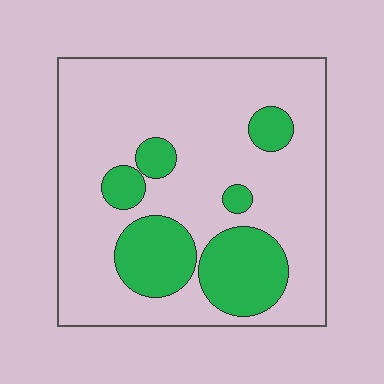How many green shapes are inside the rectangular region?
6.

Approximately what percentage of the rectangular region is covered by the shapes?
Approximately 25%.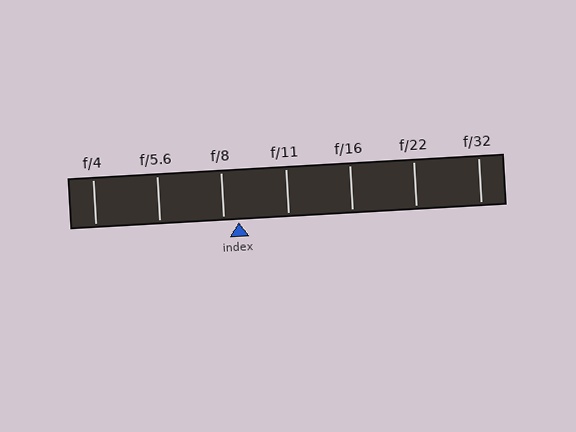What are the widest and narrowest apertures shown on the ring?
The widest aperture shown is f/4 and the narrowest is f/32.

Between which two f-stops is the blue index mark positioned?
The index mark is between f/8 and f/11.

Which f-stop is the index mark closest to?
The index mark is closest to f/8.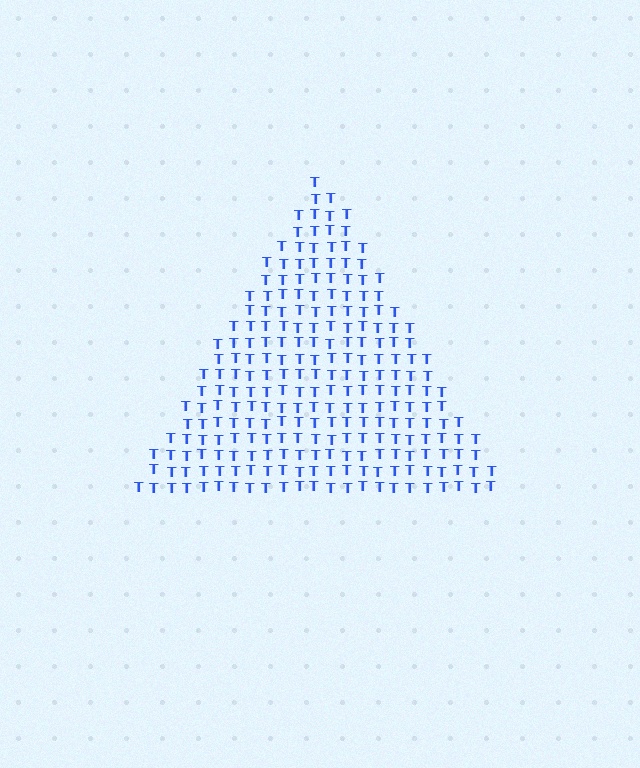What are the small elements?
The small elements are letter T's.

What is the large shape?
The large shape is a triangle.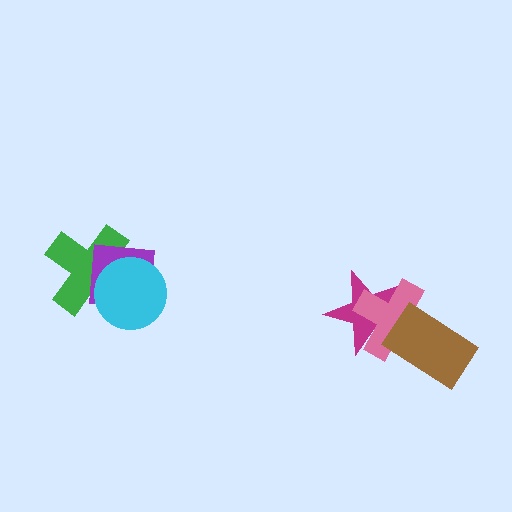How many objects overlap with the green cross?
2 objects overlap with the green cross.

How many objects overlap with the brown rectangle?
2 objects overlap with the brown rectangle.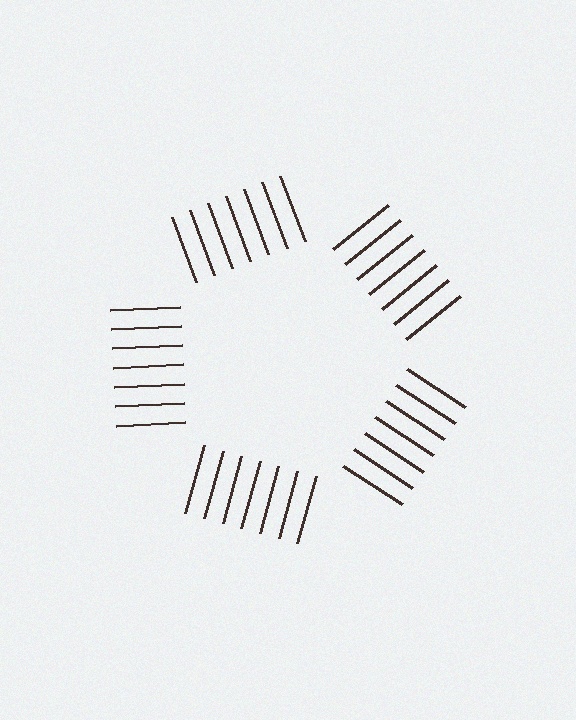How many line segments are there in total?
35 — 7 along each of the 5 edges.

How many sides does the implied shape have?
5 sides — the line-ends trace a pentagon.